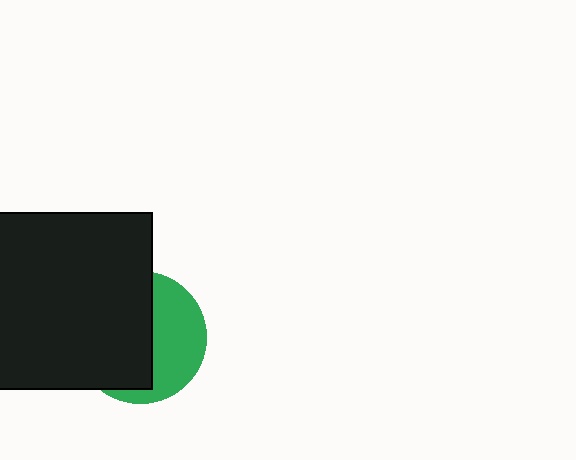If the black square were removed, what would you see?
You would see the complete green circle.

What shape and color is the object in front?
The object in front is a black square.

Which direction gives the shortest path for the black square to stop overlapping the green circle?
Moving left gives the shortest separation.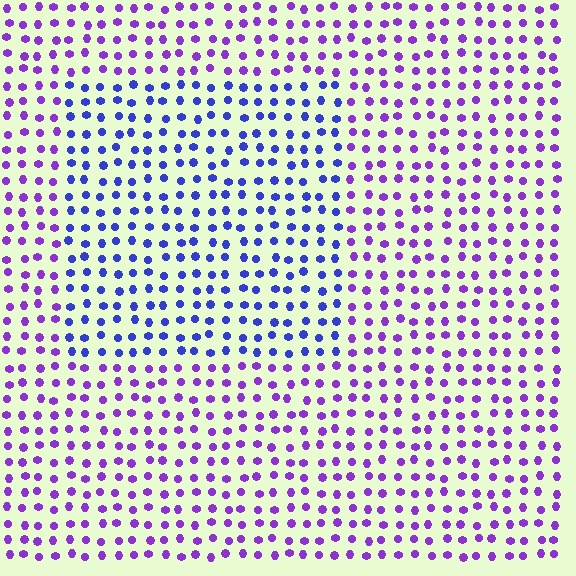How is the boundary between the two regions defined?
The boundary is defined purely by a slight shift in hue (about 39 degrees). Spacing, size, and orientation are identical on both sides.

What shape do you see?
I see a rectangle.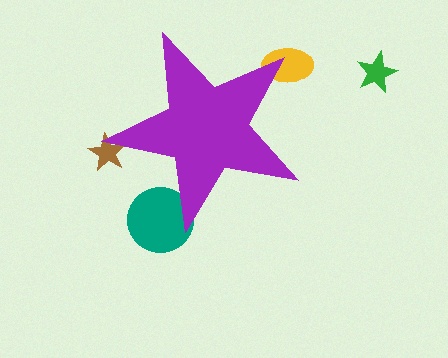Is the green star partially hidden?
No, the green star is fully visible.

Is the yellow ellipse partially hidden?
Yes, the yellow ellipse is partially hidden behind the purple star.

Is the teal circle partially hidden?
Yes, the teal circle is partially hidden behind the purple star.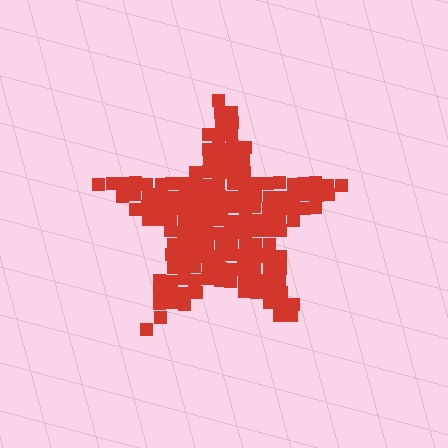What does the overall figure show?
The overall figure shows a star.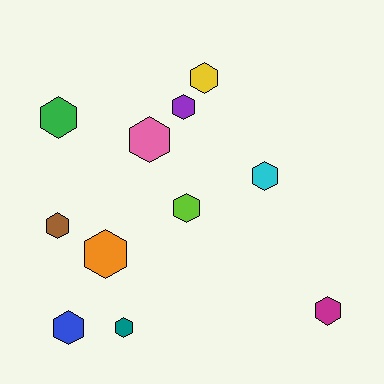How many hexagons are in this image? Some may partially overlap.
There are 11 hexagons.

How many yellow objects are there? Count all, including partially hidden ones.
There is 1 yellow object.